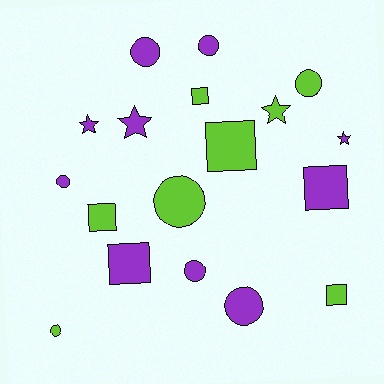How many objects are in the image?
There are 18 objects.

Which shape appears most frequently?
Circle, with 8 objects.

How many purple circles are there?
There are 5 purple circles.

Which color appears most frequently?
Purple, with 10 objects.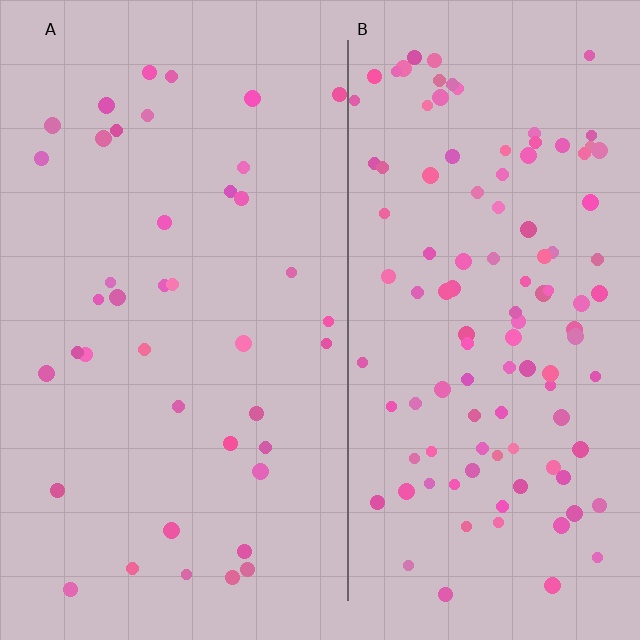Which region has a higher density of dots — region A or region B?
B (the right).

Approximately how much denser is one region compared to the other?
Approximately 2.8× — region B over region A.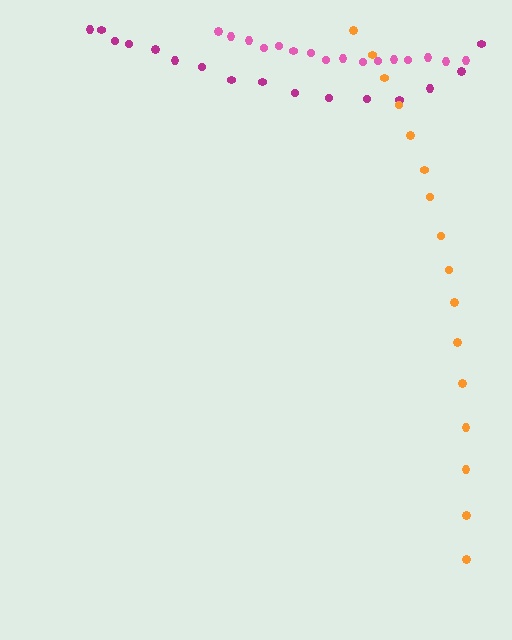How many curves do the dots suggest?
There are 3 distinct paths.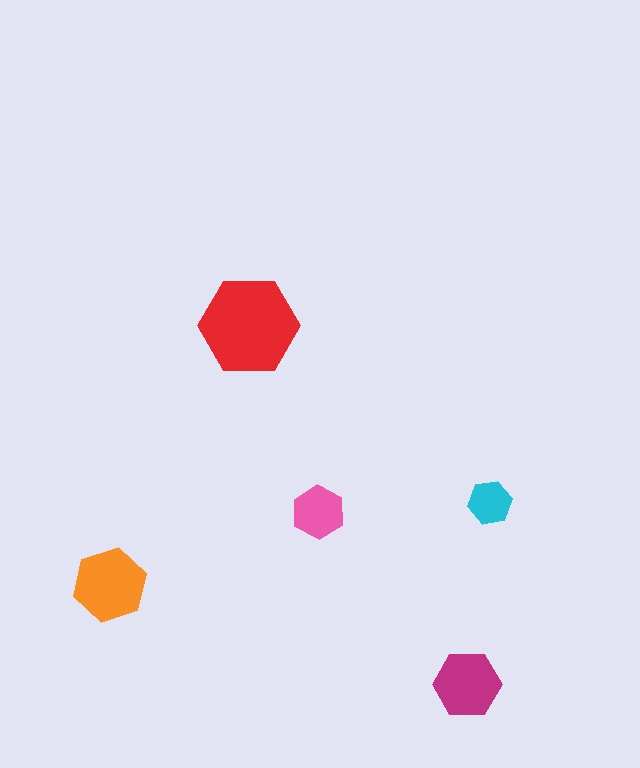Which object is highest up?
The red hexagon is topmost.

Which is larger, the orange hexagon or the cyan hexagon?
The orange one.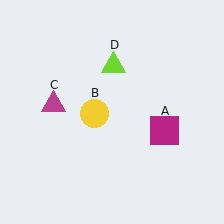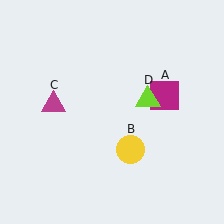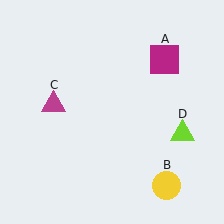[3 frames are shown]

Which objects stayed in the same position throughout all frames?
Magenta triangle (object C) remained stationary.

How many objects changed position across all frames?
3 objects changed position: magenta square (object A), yellow circle (object B), lime triangle (object D).